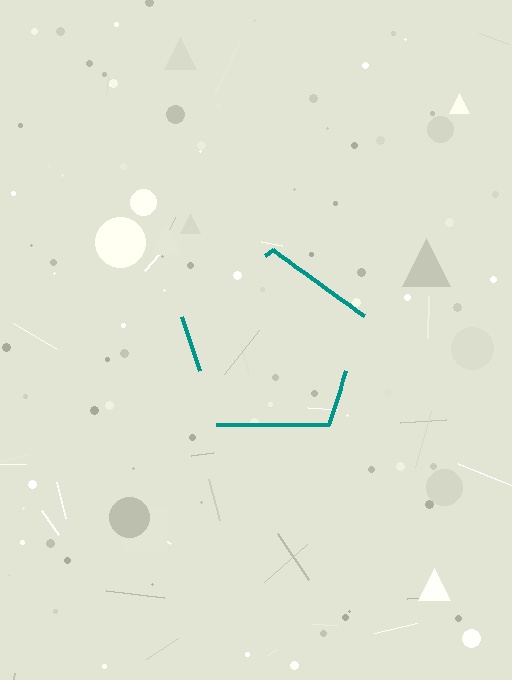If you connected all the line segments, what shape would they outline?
They would outline a pentagon.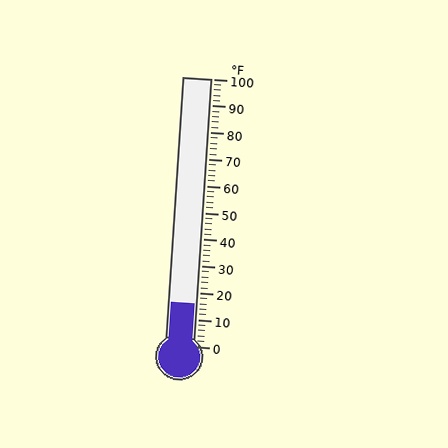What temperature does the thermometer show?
The thermometer shows approximately 16°F.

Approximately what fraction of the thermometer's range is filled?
The thermometer is filled to approximately 15% of its range.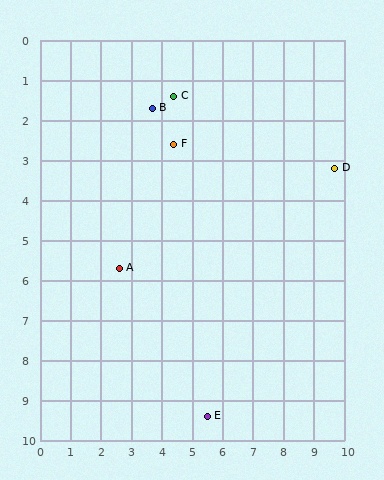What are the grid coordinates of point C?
Point C is at approximately (4.4, 1.4).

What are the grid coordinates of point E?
Point E is at approximately (5.5, 9.4).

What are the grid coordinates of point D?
Point D is at approximately (9.7, 3.2).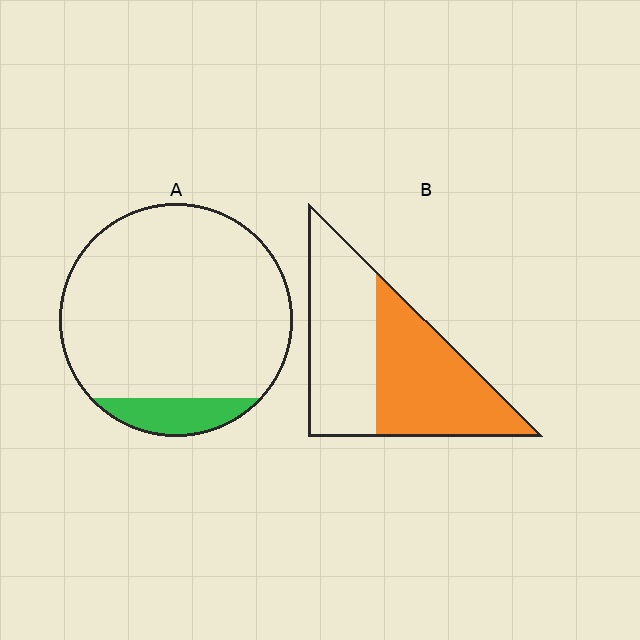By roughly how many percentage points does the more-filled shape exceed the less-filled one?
By roughly 40 percentage points (B over A).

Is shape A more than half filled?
No.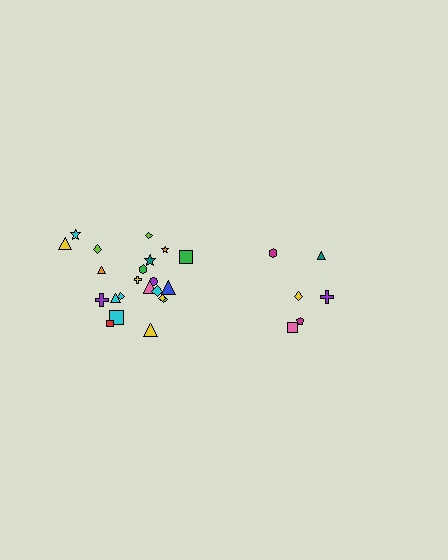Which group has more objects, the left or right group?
The left group.